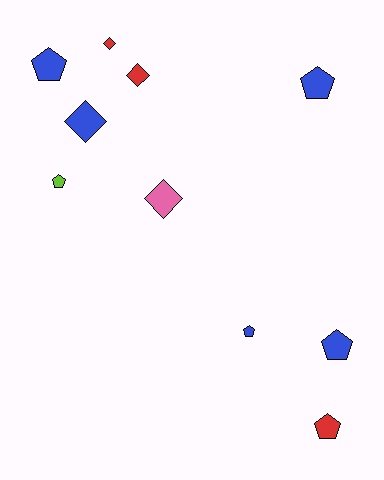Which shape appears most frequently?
Pentagon, with 6 objects.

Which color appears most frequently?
Blue, with 5 objects.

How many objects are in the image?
There are 10 objects.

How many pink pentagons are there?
There are no pink pentagons.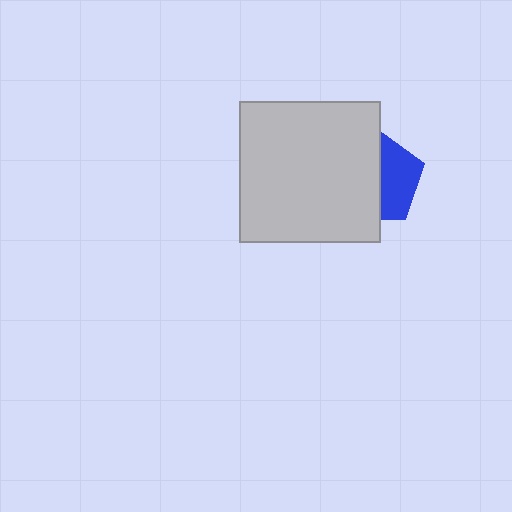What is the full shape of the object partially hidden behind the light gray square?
The partially hidden object is a blue pentagon.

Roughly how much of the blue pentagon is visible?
A small part of it is visible (roughly 42%).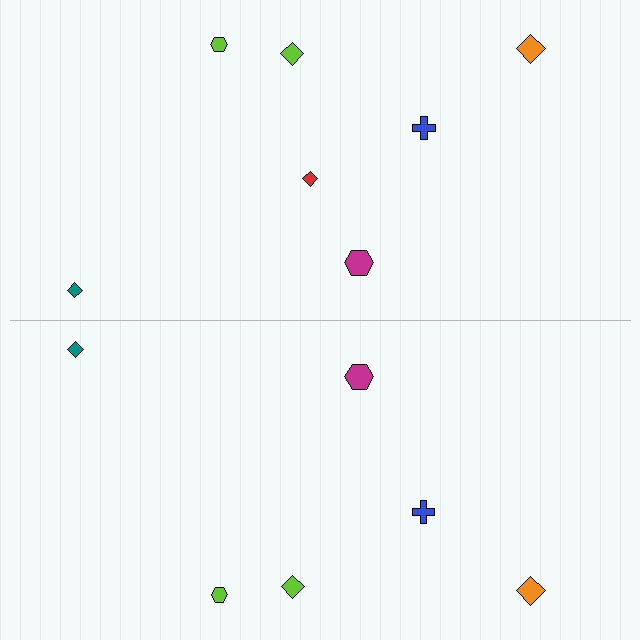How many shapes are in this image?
There are 13 shapes in this image.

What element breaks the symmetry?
A red diamond is missing from the bottom side.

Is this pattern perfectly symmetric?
No, the pattern is not perfectly symmetric. A red diamond is missing from the bottom side.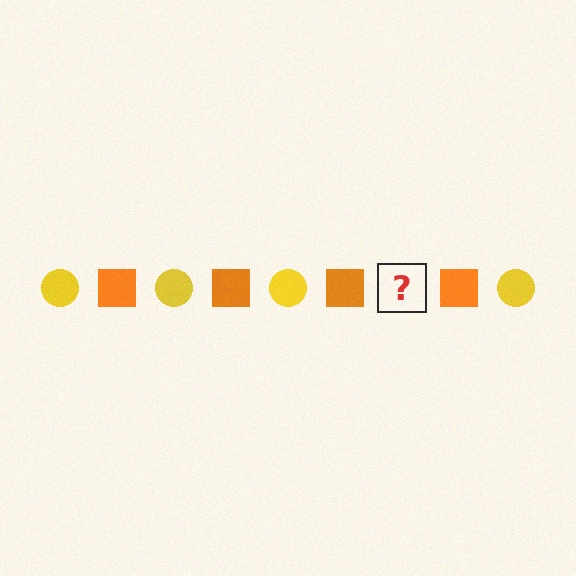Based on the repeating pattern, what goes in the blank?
The blank should be a yellow circle.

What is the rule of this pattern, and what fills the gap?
The rule is that the pattern alternates between yellow circle and orange square. The gap should be filled with a yellow circle.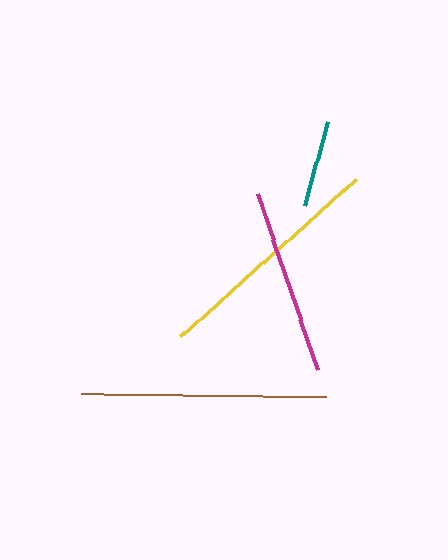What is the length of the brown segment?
The brown segment is approximately 245 pixels long.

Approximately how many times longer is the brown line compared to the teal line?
The brown line is approximately 2.8 times the length of the teal line.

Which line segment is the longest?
The brown line is the longest at approximately 245 pixels.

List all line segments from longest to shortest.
From longest to shortest: brown, yellow, magenta, teal.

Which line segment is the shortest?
The teal line is the shortest at approximately 87 pixels.